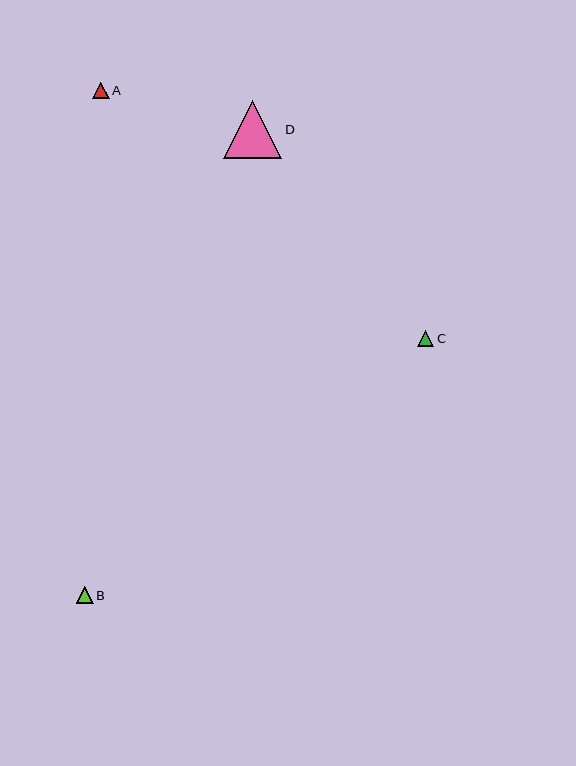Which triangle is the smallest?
Triangle C is the smallest with a size of approximately 16 pixels.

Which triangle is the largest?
Triangle D is the largest with a size of approximately 58 pixels.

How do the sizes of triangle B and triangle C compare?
Triangle B and triangle C are approximately the same size.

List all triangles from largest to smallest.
From largest to smallest: D, B, A, C.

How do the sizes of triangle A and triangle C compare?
Triangle A and triangle C are approximately the same size.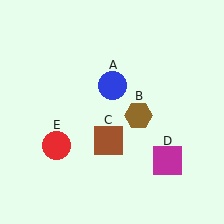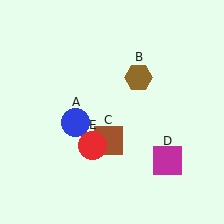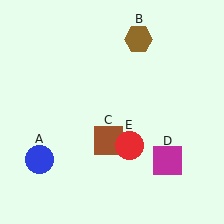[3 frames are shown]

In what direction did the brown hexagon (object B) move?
The brown hexagon (object B) moved up.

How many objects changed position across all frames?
3 objects changed position: blue circle (object A), brown hexagon (object B), red circle (object E).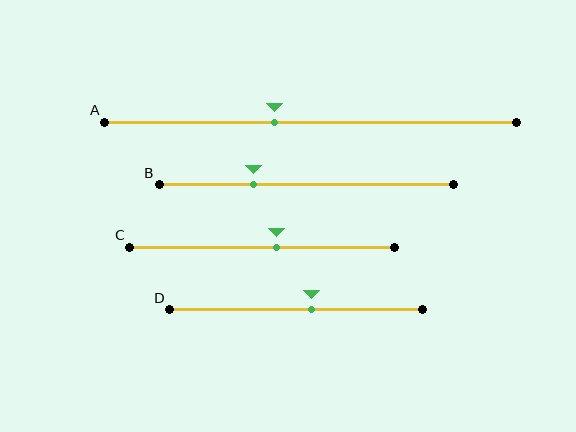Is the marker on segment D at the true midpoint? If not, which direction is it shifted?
No, the marker on segment D is shifted to the right by about 6% of the segment length.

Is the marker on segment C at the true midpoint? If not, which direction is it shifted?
No, the marker on segment C is shifted to the right by about 5% of the segment length.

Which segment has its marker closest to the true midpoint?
Segment C has its marker closest to the true midpoint.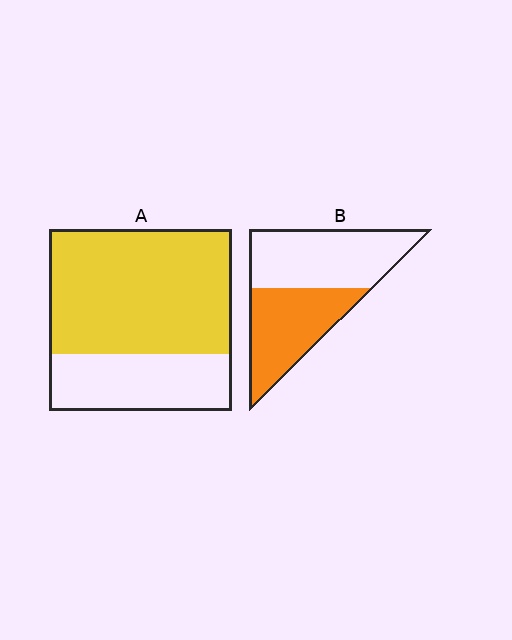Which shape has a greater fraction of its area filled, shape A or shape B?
Shape A.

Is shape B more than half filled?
No.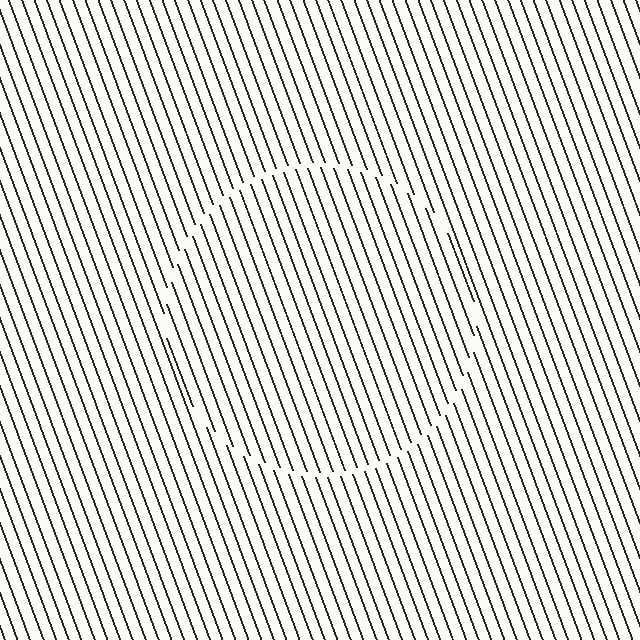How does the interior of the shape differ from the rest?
The interior of the shape contains the same grating, shifted by half a period — the contour is defined by the phase discontinuity where line-ends from the inner and outer gratings abut.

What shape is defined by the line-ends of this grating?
An illusory circle. The interior of the shape contains the same grating, shifted by half a period — the contour is defined by the phase discontinuity where line-ends from the inner and outer gratings abut.